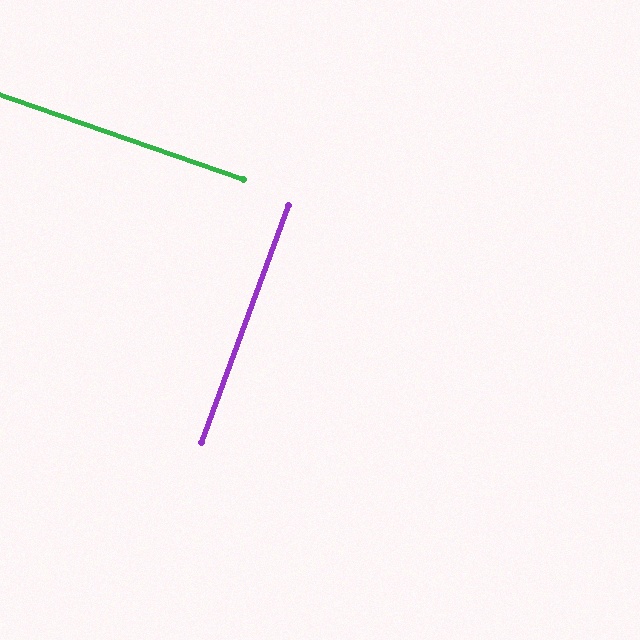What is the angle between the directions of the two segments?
Approximately 89 degrees.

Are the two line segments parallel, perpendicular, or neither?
Perpendicular — they meet at approximately 89°.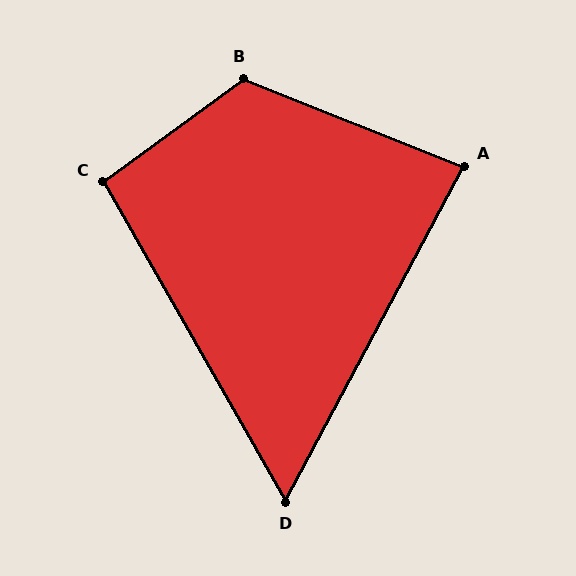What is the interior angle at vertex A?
Approximately 84 degrees (acute).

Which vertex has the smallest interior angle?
D, at approximately 58 degrees.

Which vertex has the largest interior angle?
B, at approximately 122 degrees.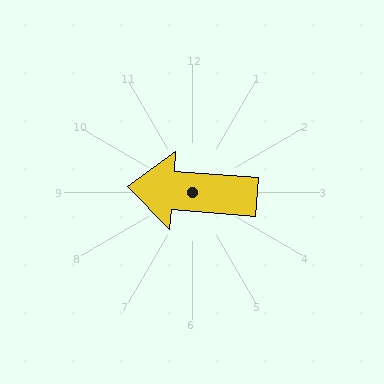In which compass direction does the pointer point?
West.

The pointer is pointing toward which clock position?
Roughly 9 o'clock.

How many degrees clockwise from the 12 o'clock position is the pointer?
Approximately 275 degrees.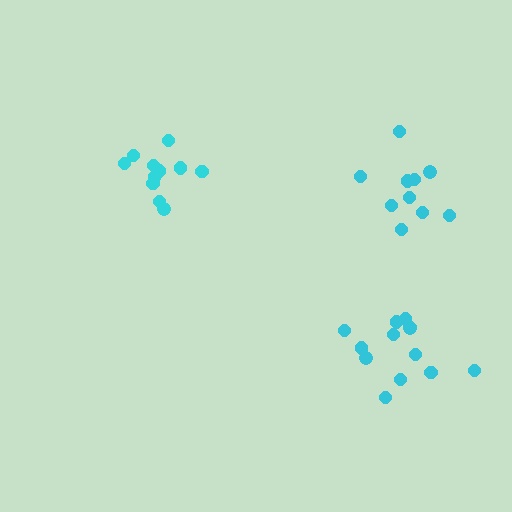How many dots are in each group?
Group 1: 10 dots, Group 2: 13 dots, Group 3: 11 dots (34 total).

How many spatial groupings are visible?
There are 3 spatial groupings.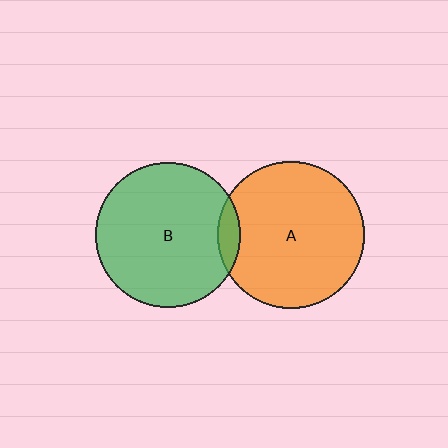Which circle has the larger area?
Circle A (orange).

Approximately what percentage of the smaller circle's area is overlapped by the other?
Approximately 5%.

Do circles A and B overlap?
Yes.